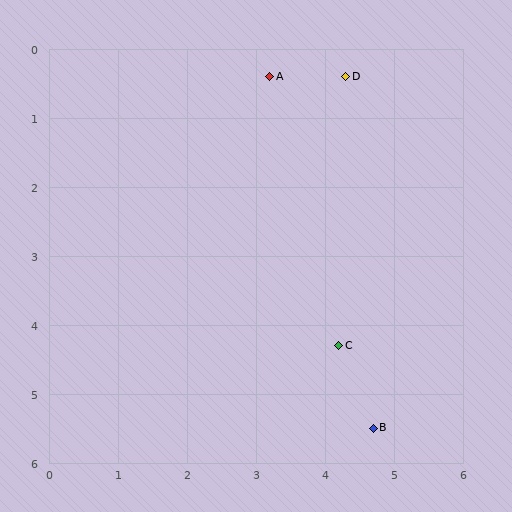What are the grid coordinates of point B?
Point B is at approximately (4.7, 5.5).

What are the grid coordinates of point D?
Point D is at approximately (4.3, 0.4).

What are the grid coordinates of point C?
Point C is at approximately (4.2, 4.3).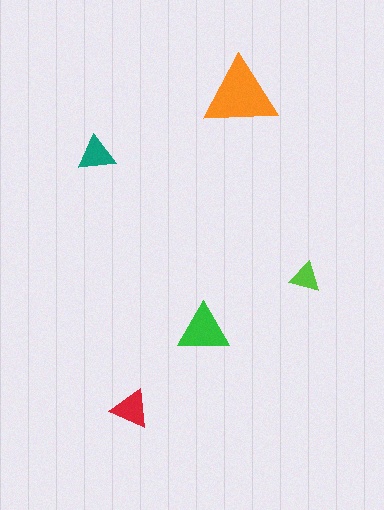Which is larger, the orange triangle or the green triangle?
The orange one.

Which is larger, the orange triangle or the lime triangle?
The orange one.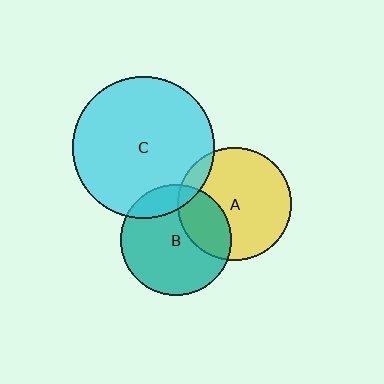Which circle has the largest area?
Circle C (cyan).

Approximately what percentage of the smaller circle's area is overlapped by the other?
Approximately 15%.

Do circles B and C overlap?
Yes.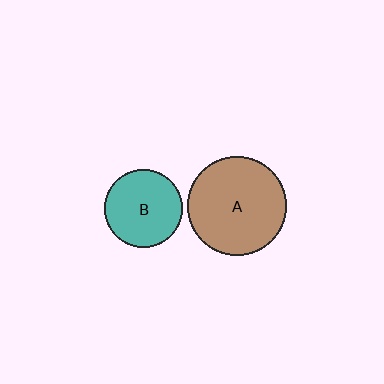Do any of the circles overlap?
No, none of the circles overlap.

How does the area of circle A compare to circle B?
Approximately 1.6 times.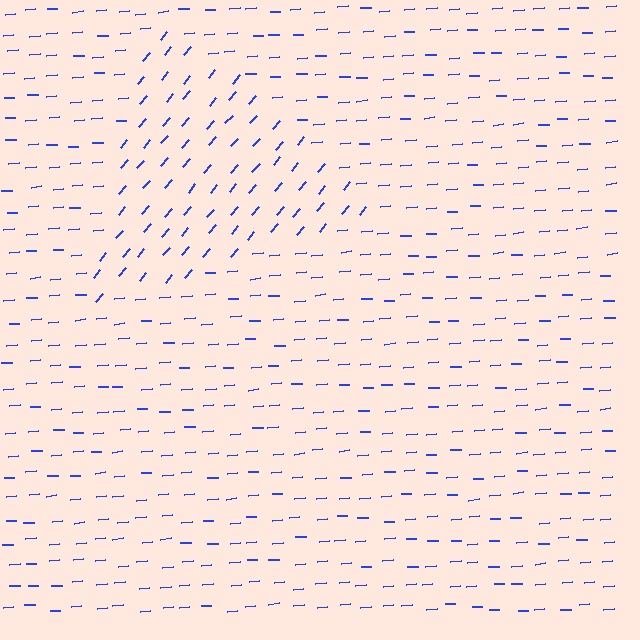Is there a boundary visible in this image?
Yes, there is a texture boundary formed by a change in line orientation.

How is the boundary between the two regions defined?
The boundary is defined purely by a change in line orientation (approximately 45 degrees difference). All lines are the same color and thickness.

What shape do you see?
I see a triangle.